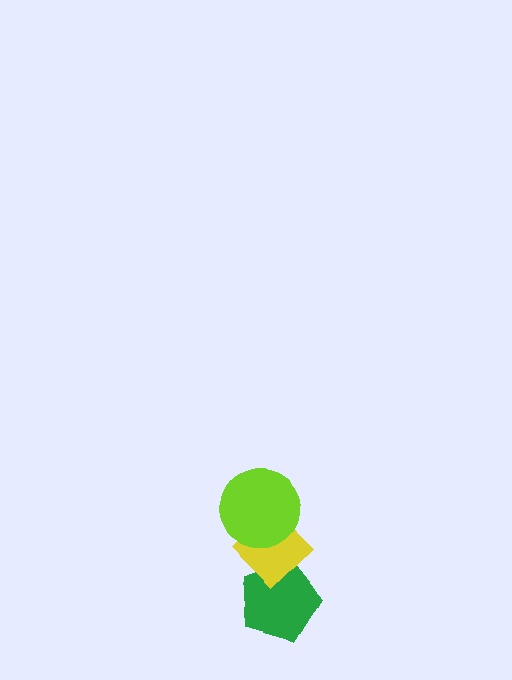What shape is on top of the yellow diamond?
The lime circle is on top of the yellow diamond.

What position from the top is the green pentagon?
The green pentagon is 3rd from the top.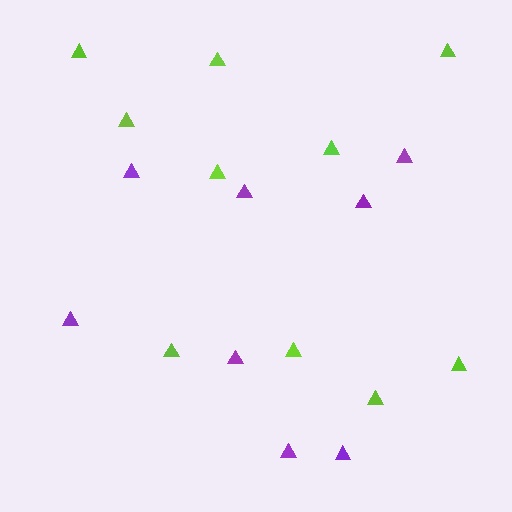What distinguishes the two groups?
There are 2 groups: one group of lime triangles (10) and one group of purple triangles (8).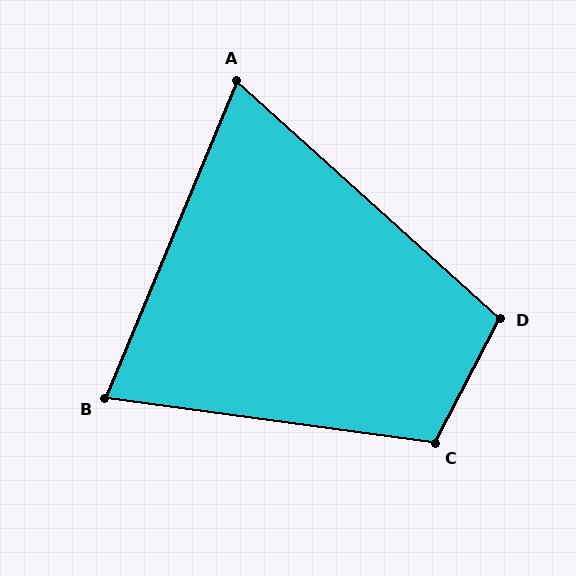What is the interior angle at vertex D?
Approximately 105 degrees (obtuse).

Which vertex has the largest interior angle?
C, at approximately 110 degrees.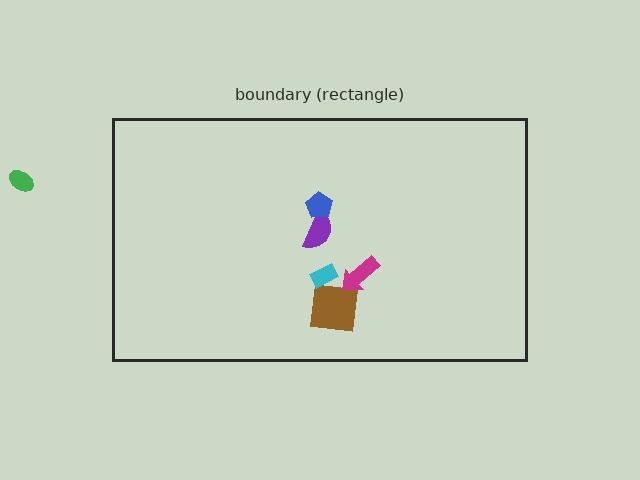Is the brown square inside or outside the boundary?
Inside.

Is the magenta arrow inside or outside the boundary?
Inside.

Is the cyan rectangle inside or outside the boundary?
Inside.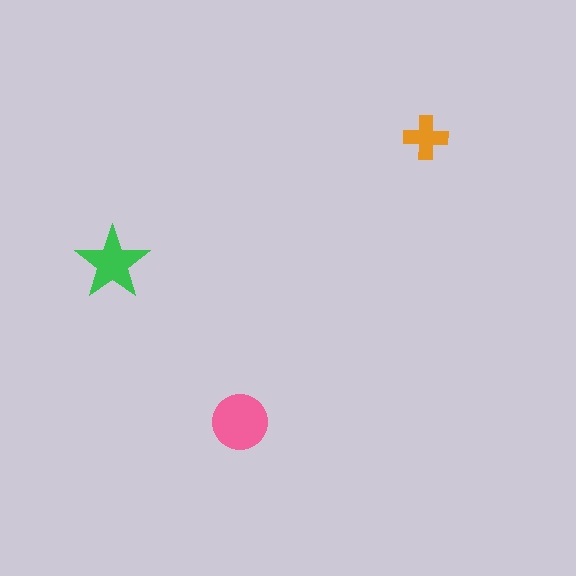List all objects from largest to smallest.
The pink circle, the green star, the orange cross.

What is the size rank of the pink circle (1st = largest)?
1st.